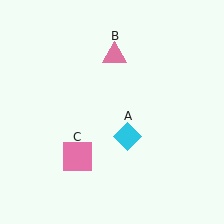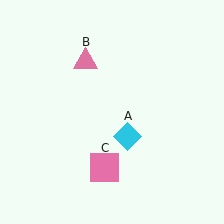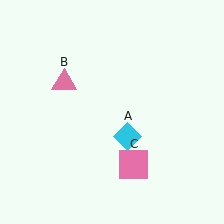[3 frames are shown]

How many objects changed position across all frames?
2 objects changed position: pink triangle (object B), pink square (object C).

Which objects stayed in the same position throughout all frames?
Cyan diamond (object A) remained stationary.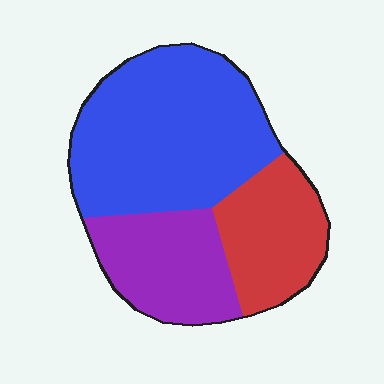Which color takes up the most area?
Blue, at roughly 50%.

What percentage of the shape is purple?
Purple covers around 25% of the shape.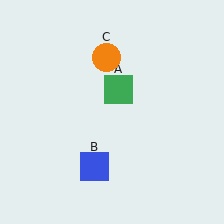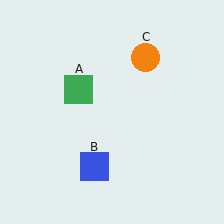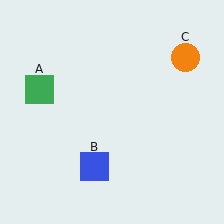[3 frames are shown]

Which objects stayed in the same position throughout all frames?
Blue square (object B) remained stationary.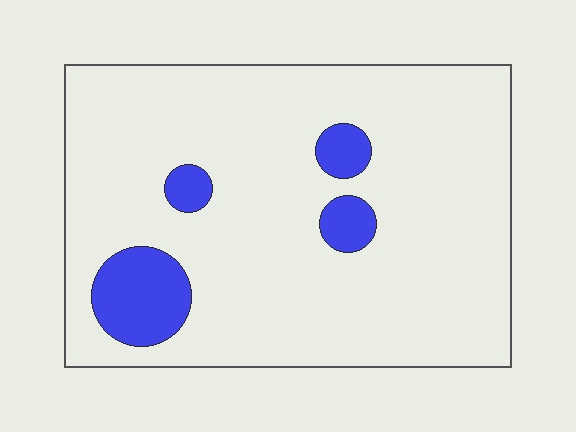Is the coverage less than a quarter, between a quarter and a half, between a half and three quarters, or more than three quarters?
Less than a quarter.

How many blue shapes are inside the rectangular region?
4.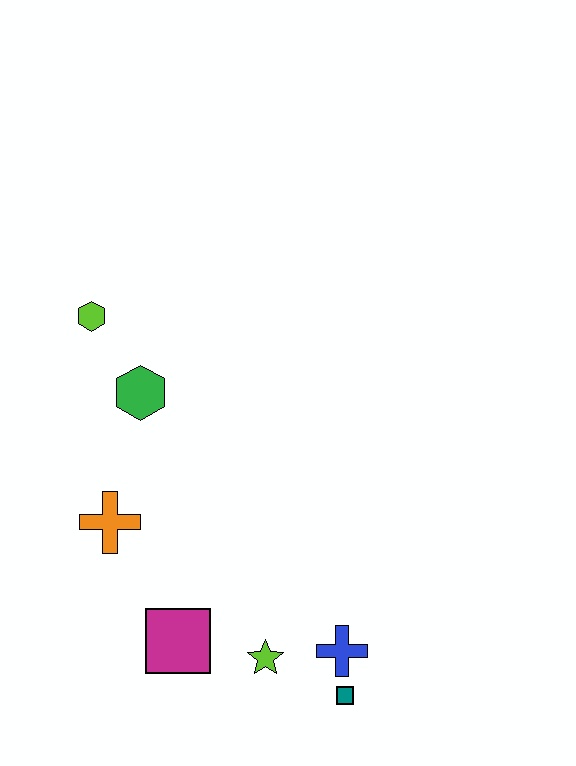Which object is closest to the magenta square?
The lime star is closest to the magenta square.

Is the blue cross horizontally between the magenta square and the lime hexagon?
No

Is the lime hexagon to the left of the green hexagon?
Yes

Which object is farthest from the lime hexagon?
The teal square is farthest from the lime hexagon.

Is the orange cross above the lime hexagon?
No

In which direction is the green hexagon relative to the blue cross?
The green hexagon is above the blue cross.